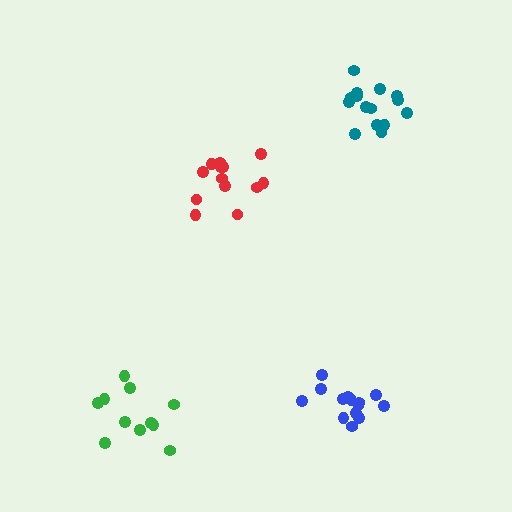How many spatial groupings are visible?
There are 4 spatial groupings.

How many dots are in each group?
Group 1: 11 dots, Group 2: 13 dots, Group 3: 15 dots, Group 4: 14 dots (53 total).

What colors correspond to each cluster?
The clusters are colored: green, red, teal, blue.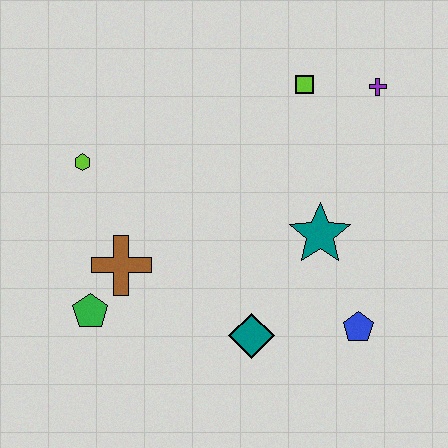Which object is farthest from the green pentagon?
The purple cross is farthest from the green pentagon.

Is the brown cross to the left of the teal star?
Yes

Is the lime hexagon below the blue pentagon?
No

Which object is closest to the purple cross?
The lime square is closest to the purple cross.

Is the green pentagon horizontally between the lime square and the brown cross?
No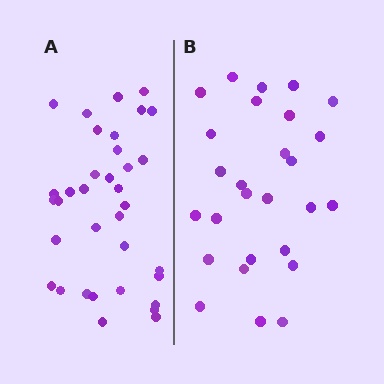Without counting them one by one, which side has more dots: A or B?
Region A (the left region) has more dots.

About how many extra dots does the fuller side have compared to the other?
Region A has roughly 8 or so more dots than region B.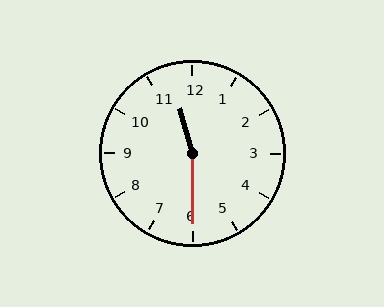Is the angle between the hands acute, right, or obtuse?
It is obtuse.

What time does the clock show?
11:30.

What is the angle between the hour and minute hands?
Approximately 165 degrees.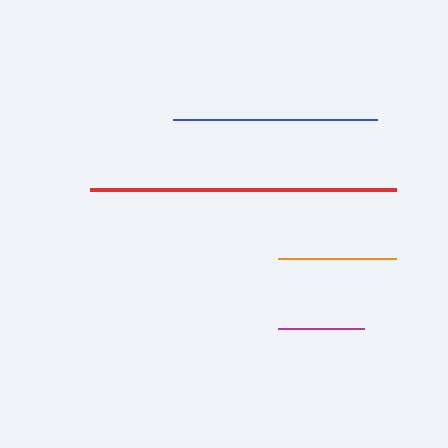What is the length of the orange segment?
The orange segment is approximately 117 pixels long.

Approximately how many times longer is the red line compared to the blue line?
The red line is approximately 1.5 times the length of the blue line.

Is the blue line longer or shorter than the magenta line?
The blue line is longer than the magenta line.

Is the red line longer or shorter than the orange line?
The red line is longer than the orange line.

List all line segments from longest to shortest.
From longest to shortest: red, blue, orange, magenta.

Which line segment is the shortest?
The magenta line is the shortest at approximately 86 pixels.